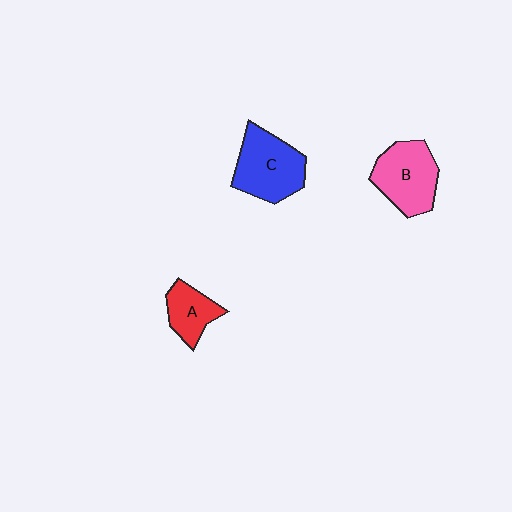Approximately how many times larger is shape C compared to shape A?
Approximately 1.7 times.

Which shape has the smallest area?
Shape A (red).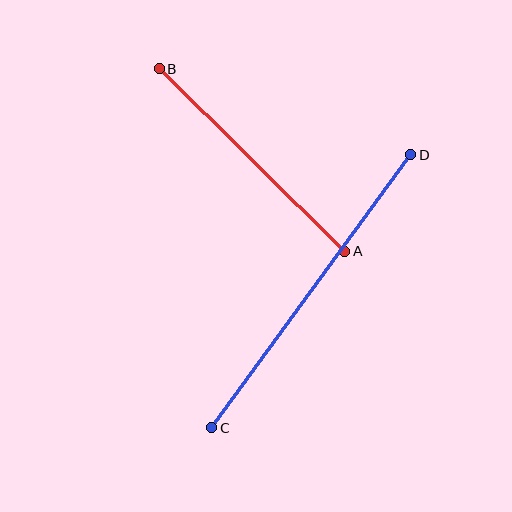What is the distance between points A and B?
The distance is approximately 260 pixels.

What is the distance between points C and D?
The distance is approximately 338 pixels.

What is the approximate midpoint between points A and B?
The midpoint is at approximately (252, 160) pixels.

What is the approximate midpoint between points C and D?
The midpoint is at approximately (311, 291) pixels.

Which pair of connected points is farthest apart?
Points C and D are farthest apart.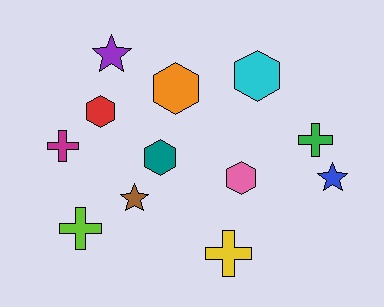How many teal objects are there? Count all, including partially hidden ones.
There is 1 teal object.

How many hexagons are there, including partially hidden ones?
There are 5 hexagons.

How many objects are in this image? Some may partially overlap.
There are 12 objects.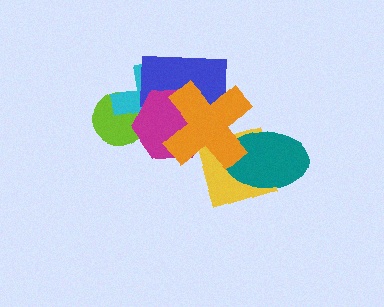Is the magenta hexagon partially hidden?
Yes, it is partially covered by another shape.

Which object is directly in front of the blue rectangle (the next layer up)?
The magenta hexagon is directly in front of the blue rectangle.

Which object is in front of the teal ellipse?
The orange cross is in front of the teal ellipse.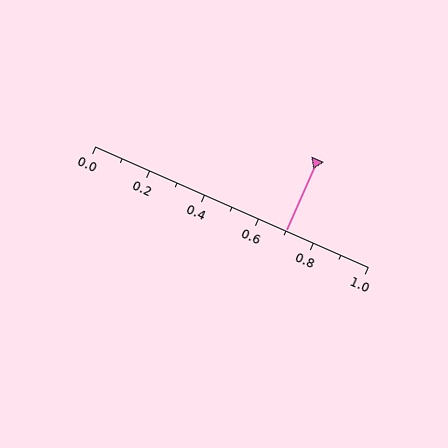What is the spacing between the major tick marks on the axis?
The major ticks are spaced 0.2 apart.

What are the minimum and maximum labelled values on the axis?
The axis runs from 0.0 to 1.0.